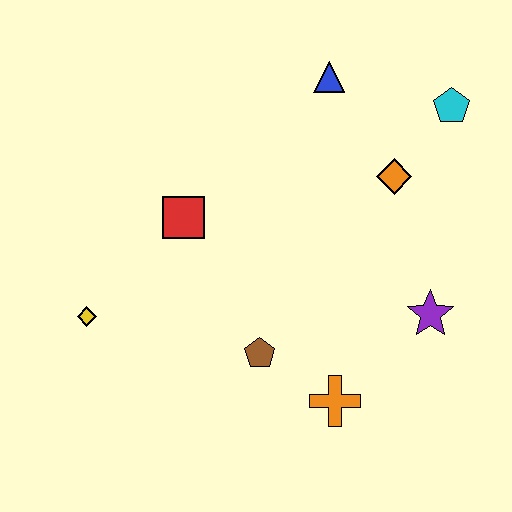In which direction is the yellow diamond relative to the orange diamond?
The yellow diamond is to the left of the orange diamond.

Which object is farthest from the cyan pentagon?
The yellow diamond is farthest from the cyan pentagon.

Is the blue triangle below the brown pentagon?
No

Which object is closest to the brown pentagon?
The orange cross is closest to the brown pentagon.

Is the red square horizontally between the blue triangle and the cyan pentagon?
No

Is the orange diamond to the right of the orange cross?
Yes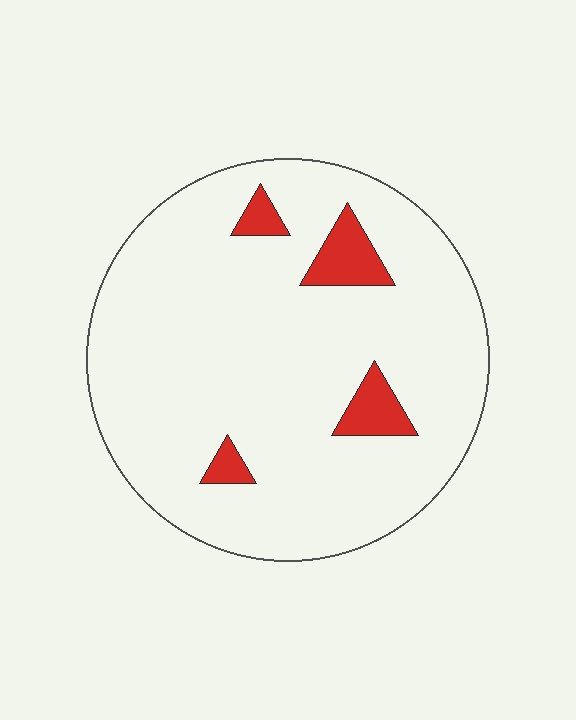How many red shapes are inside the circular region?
4.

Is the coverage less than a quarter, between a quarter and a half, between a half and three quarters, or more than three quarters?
Less than a quarter.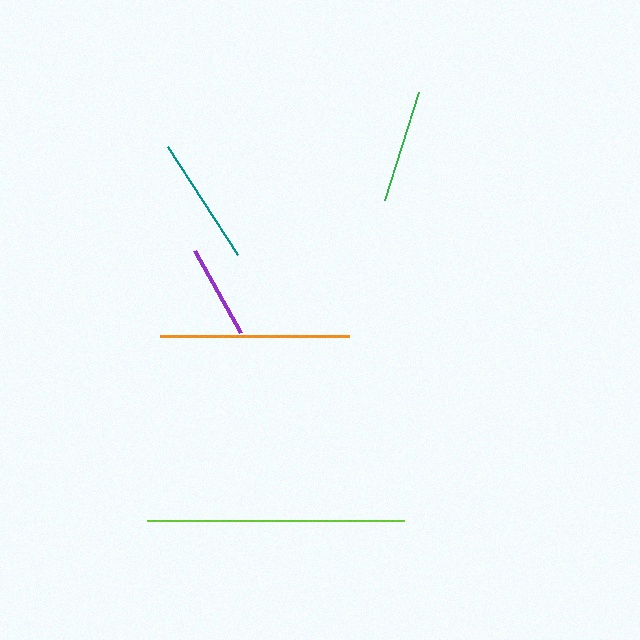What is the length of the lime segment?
The lime segment is approximately 257 pixels long.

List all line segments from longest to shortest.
From longest to shortest: lime, orange, teal, green, purple.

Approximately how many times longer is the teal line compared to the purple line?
The teal line is approximately 1.4 times the length of the purple line.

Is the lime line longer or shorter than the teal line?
The lime line is longer than the teal line.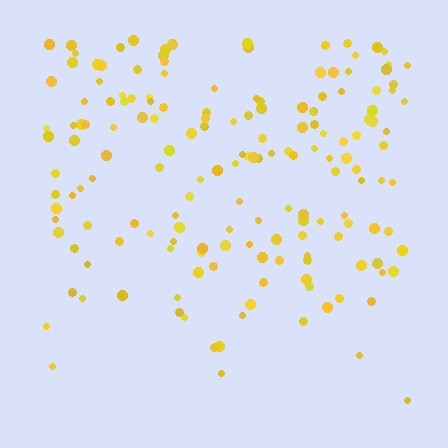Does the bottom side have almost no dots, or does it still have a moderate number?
Still a moderate number, just noticeably fewer than the top.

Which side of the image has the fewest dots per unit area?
The bottom.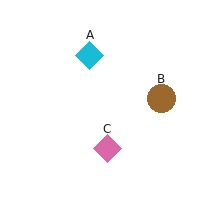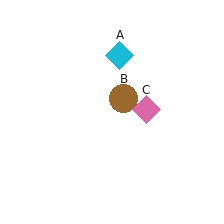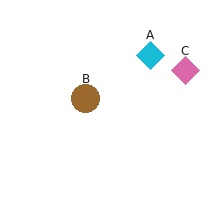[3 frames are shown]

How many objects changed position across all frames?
3 objects changed position: cyan diamond (object A), brown circle (object B), pink diamond (object C).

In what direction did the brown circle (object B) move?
The brown circle (object B) moved left.